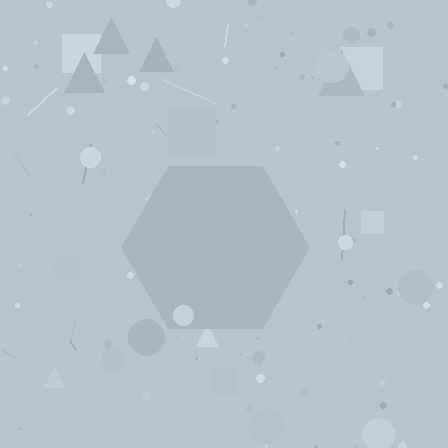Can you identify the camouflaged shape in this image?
The camouflaged shape is a hexagon.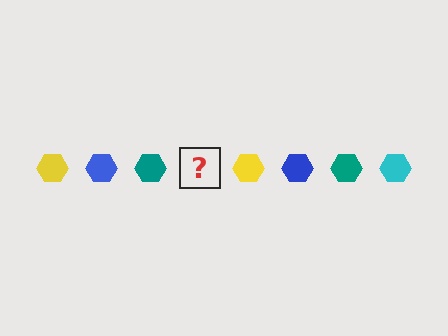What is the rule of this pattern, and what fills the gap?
The rule is that the pattern cycles through yellow, blue, teal, cyan hexagons. The gap should be filled with a cyan hexagon.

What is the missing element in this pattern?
The missing element is a cyan hexagon.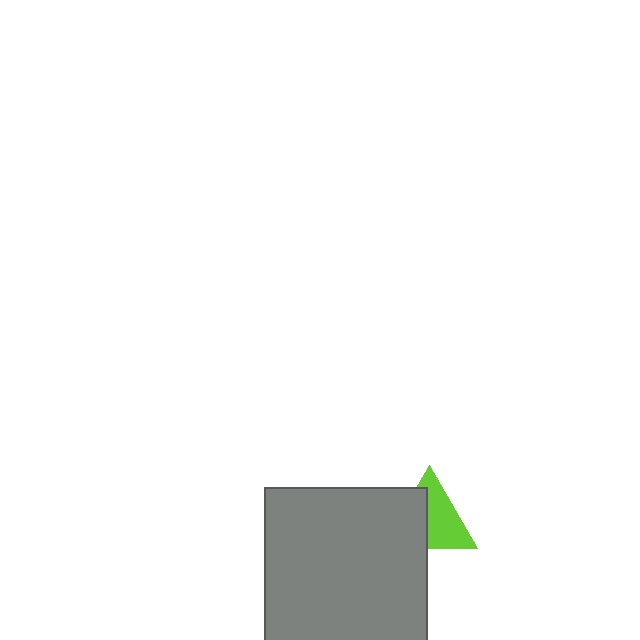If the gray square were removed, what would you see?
You would see the complete lime triangle.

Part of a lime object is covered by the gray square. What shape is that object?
It is a triangle.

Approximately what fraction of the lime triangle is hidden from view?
Roughly 43% of the lime triangle is hidden behind the gray square.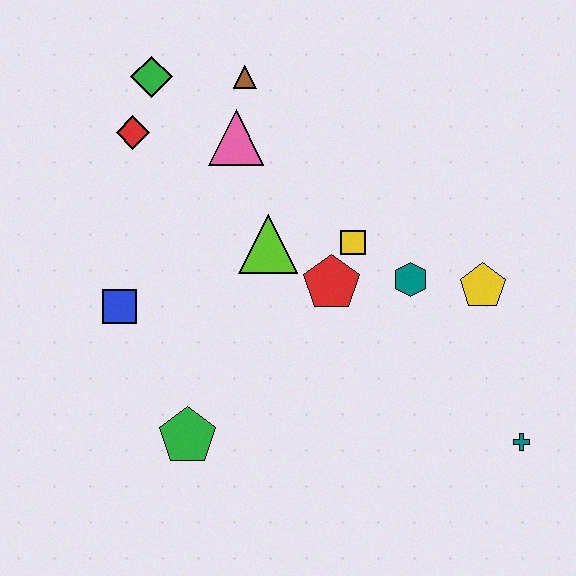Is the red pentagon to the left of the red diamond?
No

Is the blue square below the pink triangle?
Yes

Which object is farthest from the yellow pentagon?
The green diamond is farthest from the yellow pentagon.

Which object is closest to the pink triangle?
The brown triangle is closest to the pink triangle.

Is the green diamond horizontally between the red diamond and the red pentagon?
Yes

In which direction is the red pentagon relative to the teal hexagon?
The red pentagon is to the left of the teal hexagon.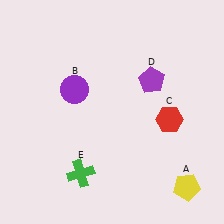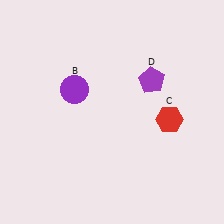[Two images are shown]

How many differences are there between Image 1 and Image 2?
There are 2 differences between the two images.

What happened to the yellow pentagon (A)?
The yellow pentagon (A) was removed in Image 2. It was in the bottom-right area of Image 1.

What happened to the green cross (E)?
The green cross (E) was removed in Image 2. It was in the bottom-left area of Image 1.